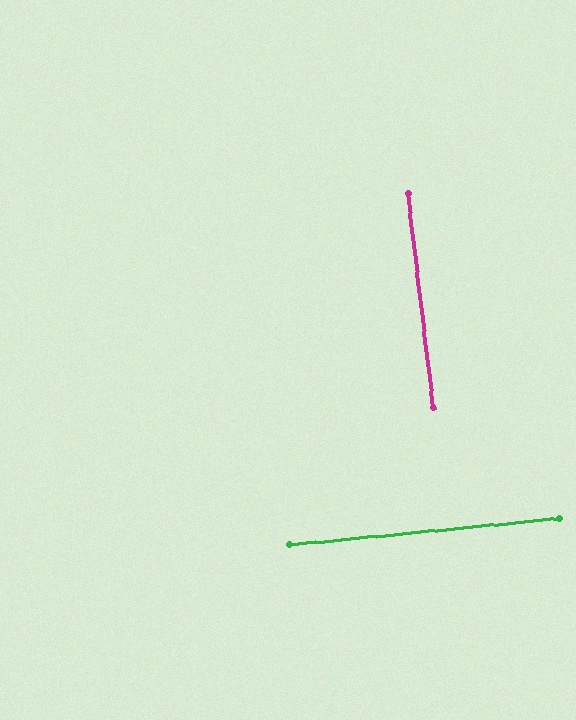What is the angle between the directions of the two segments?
Approximately 89 degrees.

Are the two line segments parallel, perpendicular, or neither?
Perpendicular — they meet at approximately 89°.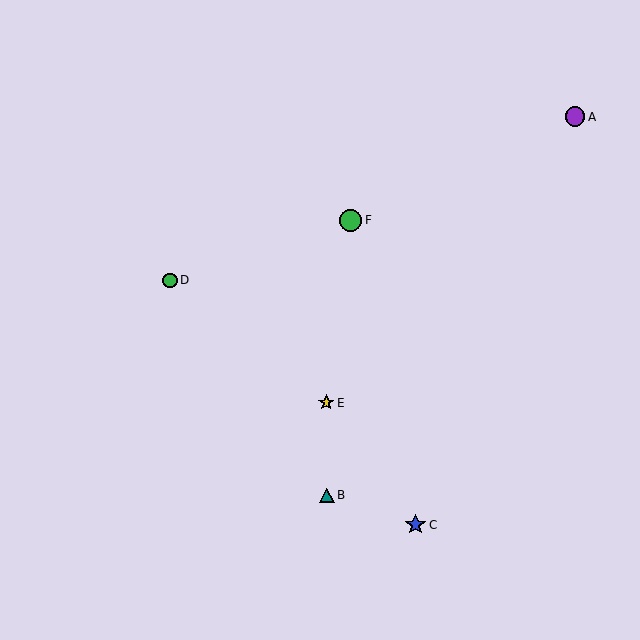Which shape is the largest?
The green circle (labeled F) is the largest.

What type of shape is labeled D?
Shape D is a green circle.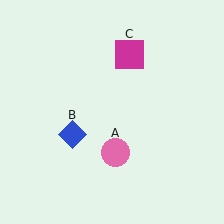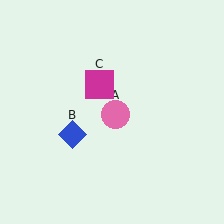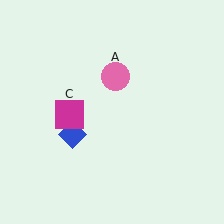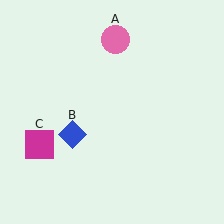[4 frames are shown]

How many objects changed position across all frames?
2 objects changed position: pink circle (object A), magenta square (object C).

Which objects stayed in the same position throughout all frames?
Blue diamond (object B) remained stationary.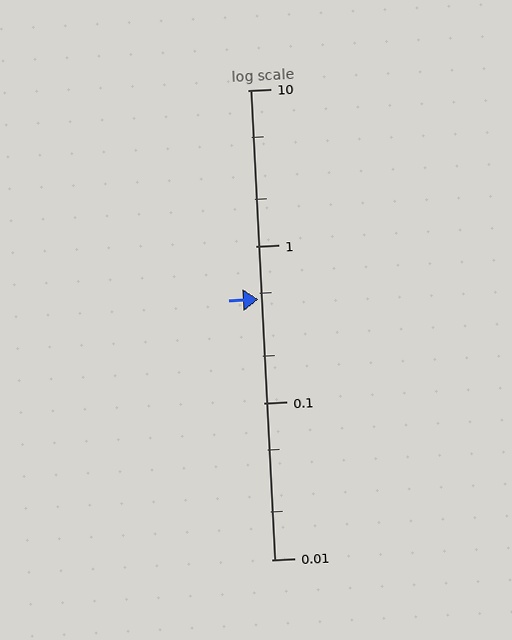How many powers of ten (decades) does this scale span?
The scale spans 3 decades, from 0.01 to 10.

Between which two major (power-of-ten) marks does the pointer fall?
The pointer is between 0.1 and 1.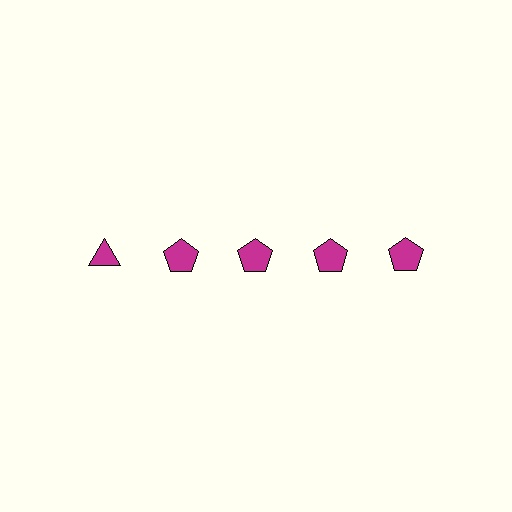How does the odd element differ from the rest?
It has a different shape: triangle instead of pentagon.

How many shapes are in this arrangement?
There are 5 shapes arranged in a grid pattern.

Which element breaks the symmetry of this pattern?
The magenta triangle in the top row, leftmost column breaks the symmetry. All other shapes are magenta pentagons.